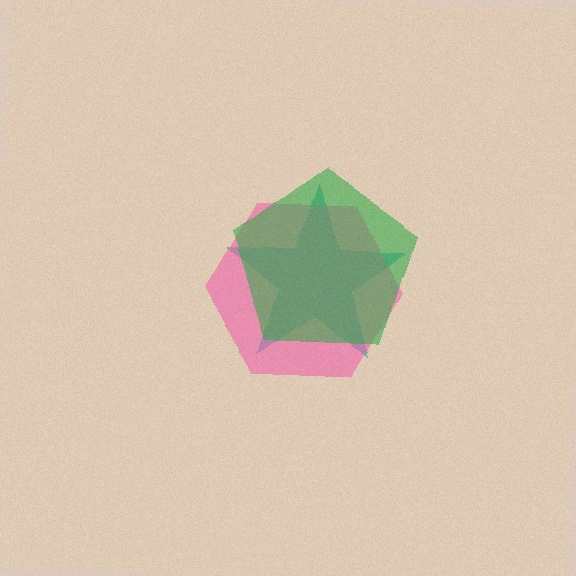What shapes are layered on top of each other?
The layered shapes are: a teal star, a pink hexagon, a green pentagon.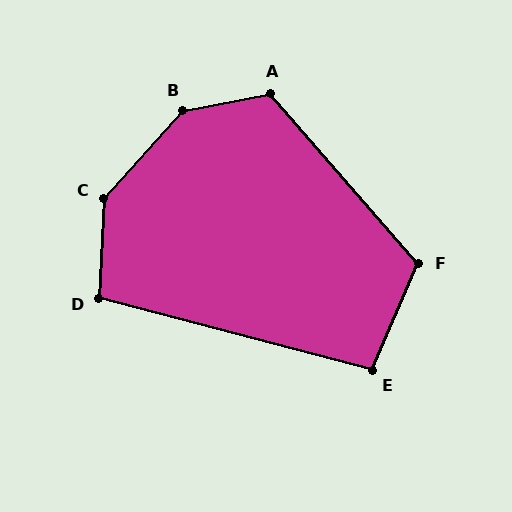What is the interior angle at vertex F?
Approximately 115 degrees (obtuse).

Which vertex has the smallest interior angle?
E, at approximately 99 degrees.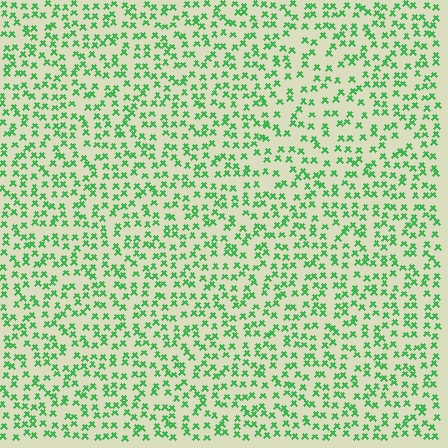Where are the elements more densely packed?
The elements are more densely packed outside the triangle boundary.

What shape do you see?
I see a triangle.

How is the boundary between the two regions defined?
The boundary is defined by a change in element density (approximately 1.4x ratio). All elements are the same color, size, and shape.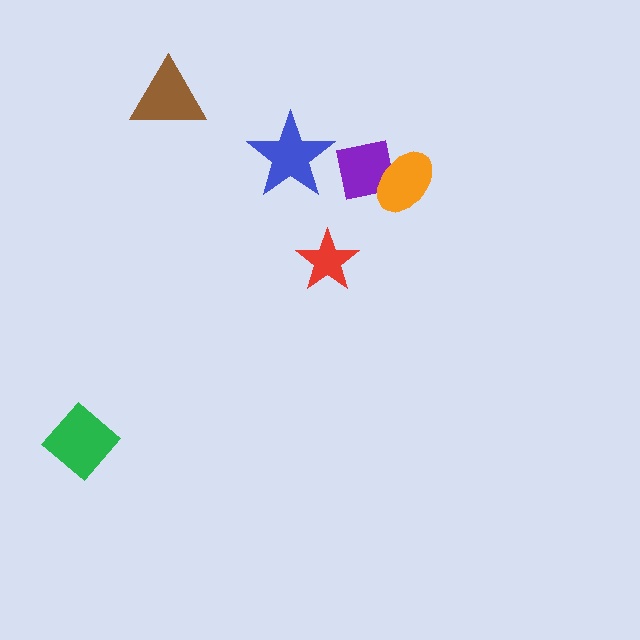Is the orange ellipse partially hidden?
No, no other shape covers it.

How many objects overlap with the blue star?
0 objects overlap with the blue star.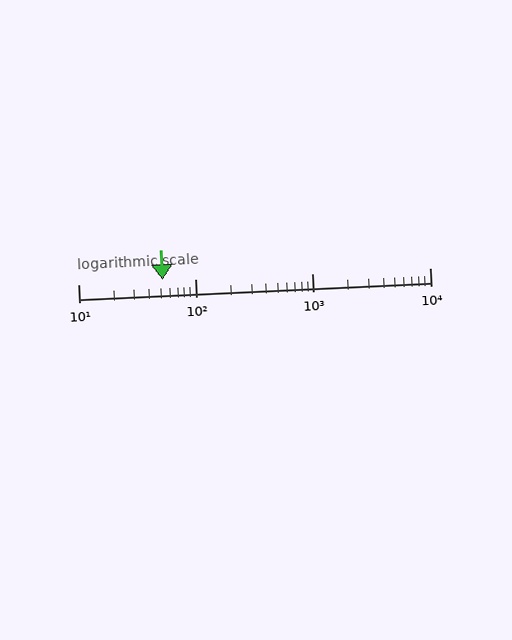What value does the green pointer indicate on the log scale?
The pointer indicates approximately 53.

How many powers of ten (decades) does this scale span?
The scale spans 3 decades, from 10 to 10000.